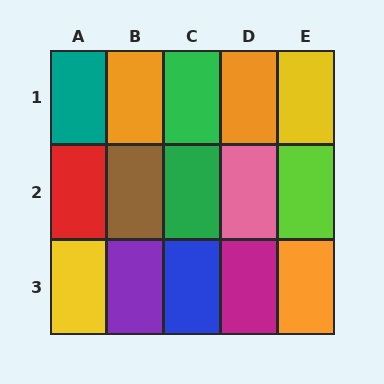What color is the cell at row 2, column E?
Lime.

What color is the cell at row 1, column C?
Green.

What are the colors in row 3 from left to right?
Yellow, purple, blue, magenta, orange.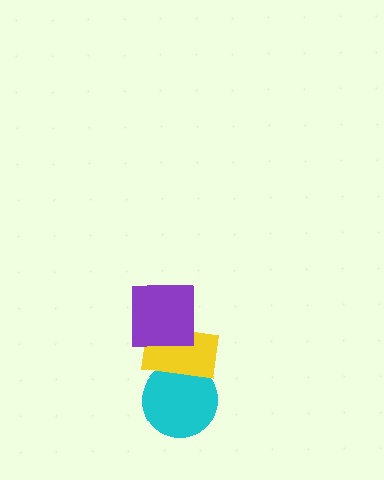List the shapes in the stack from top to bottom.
From top to bottom: the purple square, the yellow rectangle, the cyan circle.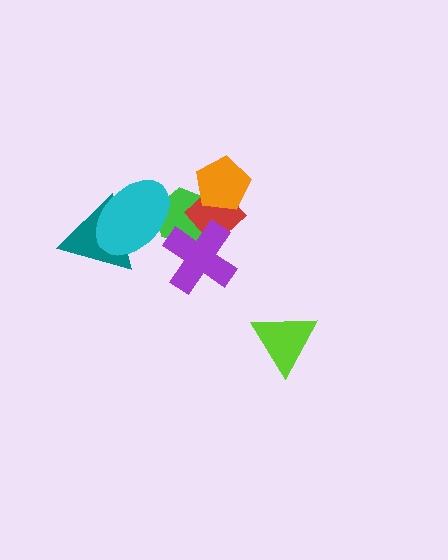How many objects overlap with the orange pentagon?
2 objects overlap with the orange pentagon.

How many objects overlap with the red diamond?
3 objects overlap with the red diamond.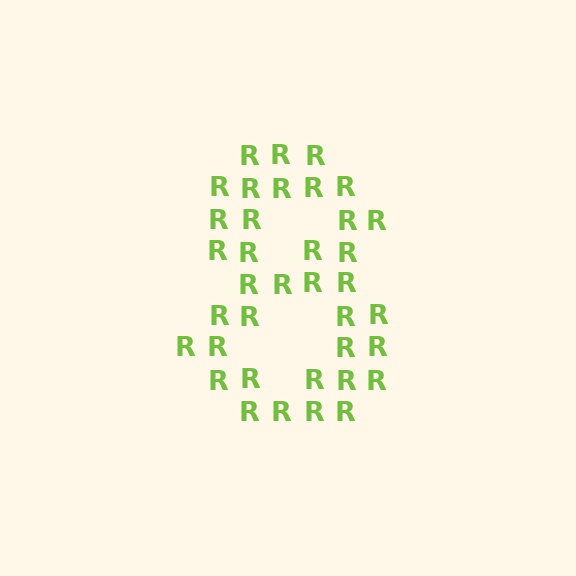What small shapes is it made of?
It is made of small letter R's.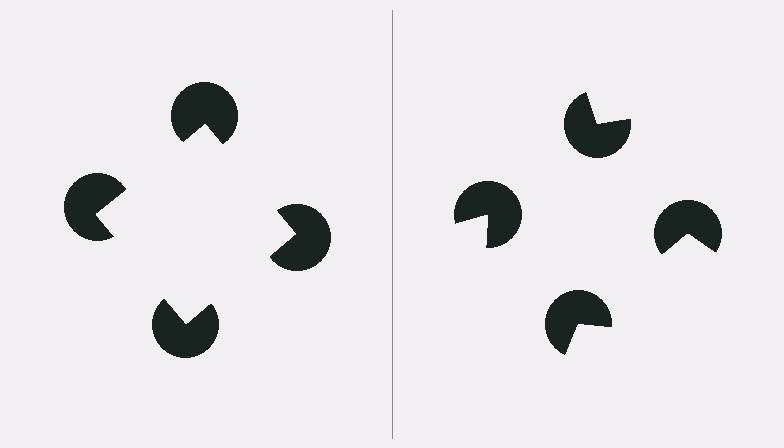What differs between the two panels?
The pac-man discs are positioned identically on both sides; only the wedge orientations differ. On the left they align to a square; on the right they are misaligned.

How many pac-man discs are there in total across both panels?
8 — 4 on each side.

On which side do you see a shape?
An illusory square appears on the left side. On the right side the wedge cuts are rotated, so no coherent shape forms.